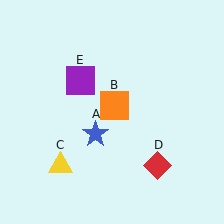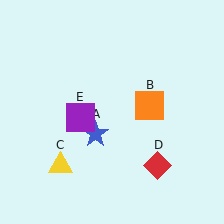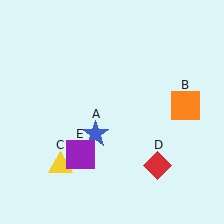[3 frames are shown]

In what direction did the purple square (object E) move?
The purple square (object E) moved down.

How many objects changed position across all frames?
2 objects changed position: orange square (object B), purple square (object E).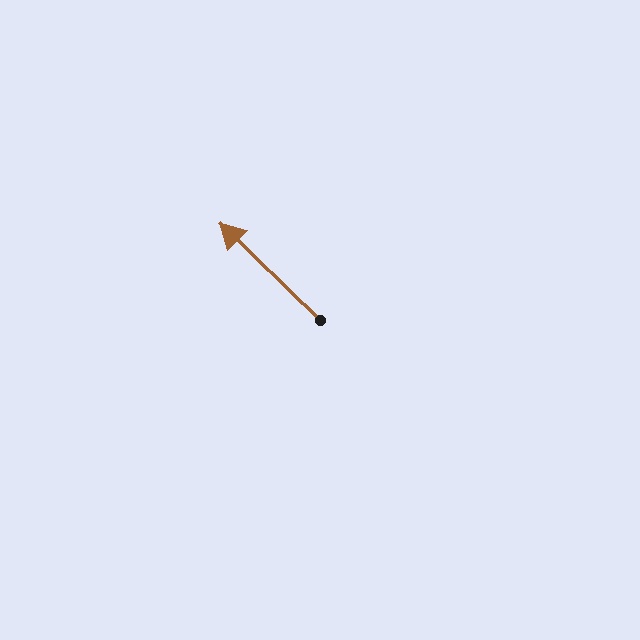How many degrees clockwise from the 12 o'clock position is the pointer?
Approximately 314 degrees.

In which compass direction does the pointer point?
Northwest.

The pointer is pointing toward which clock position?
Roughly 10 o'clock.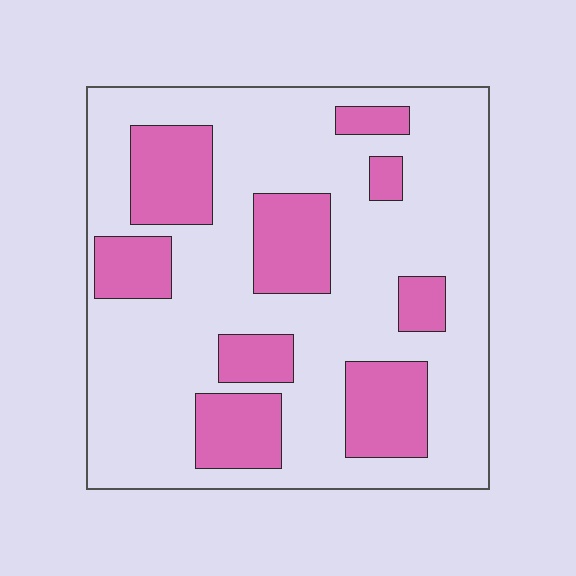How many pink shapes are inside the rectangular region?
9.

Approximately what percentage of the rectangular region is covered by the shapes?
Approximately 30%.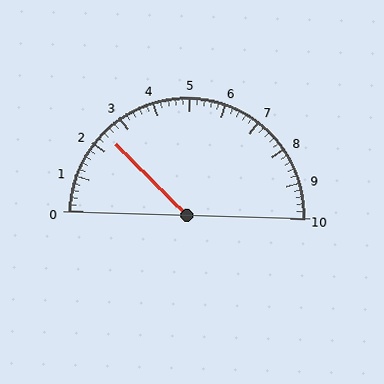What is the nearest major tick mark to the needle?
The nearest major tick mark is 2.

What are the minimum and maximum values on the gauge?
The gauge ranges from 0 to 10.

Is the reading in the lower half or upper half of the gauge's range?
The reading is in the lower half of the range (0 to 10).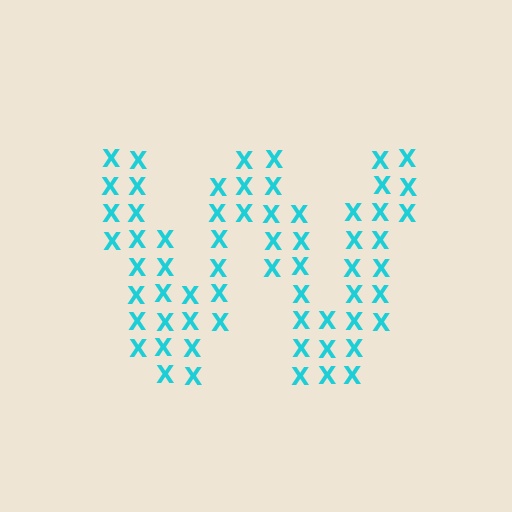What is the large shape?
The large shape is the letter W.